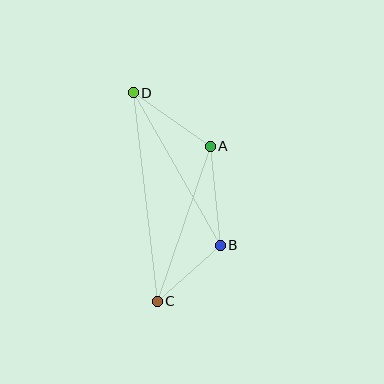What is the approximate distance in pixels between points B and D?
The distance between B and D is approximately 176 pixels.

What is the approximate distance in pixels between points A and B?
The distance between A and B is approximately 100 pixels.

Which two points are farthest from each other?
Points C and D are farthest from each other.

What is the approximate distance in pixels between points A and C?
The distance between A and C is approximately 164 pixels.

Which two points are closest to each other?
Points B and C are closest to each other.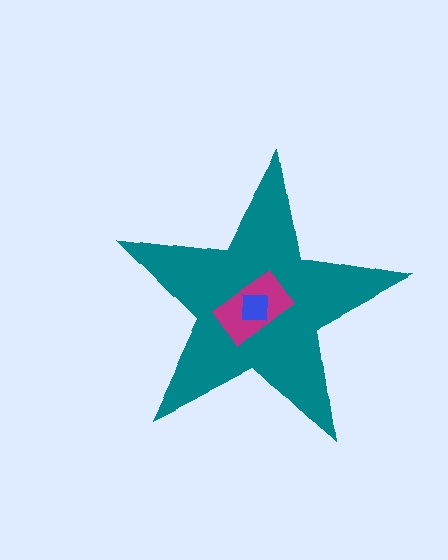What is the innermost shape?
The blue square.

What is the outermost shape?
The teal star.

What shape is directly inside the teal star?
The magenta rectangle.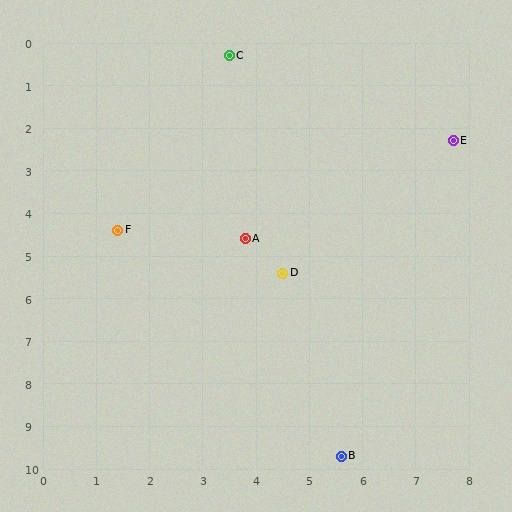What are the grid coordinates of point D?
Point D is at approximately (4.5, 5.4).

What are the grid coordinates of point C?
Point C is at approximately (3.5, 0.3).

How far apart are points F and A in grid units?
Points F and A are about 2.4 grid units apart.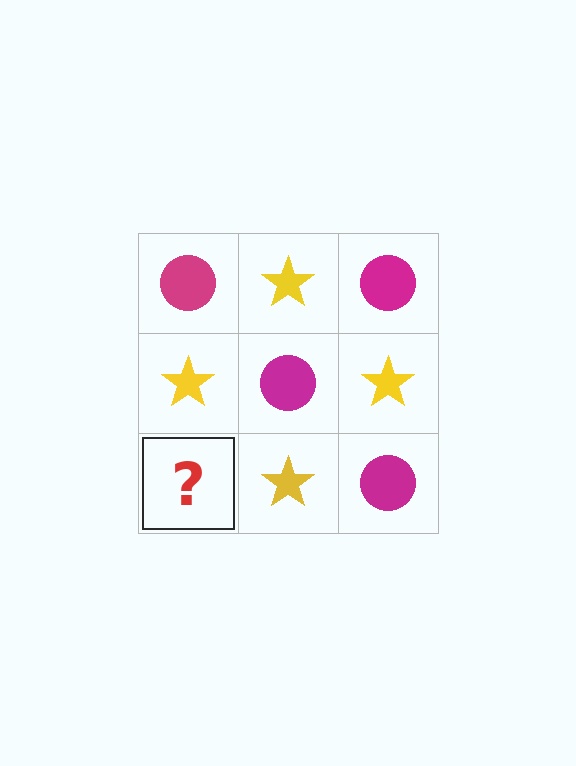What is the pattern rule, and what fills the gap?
The rule is that it alternates magenta circle and yellow star in a checkerboard pattern. The gap should be filled with a magenta circle.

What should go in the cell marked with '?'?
The missing cell should contain a magenta circle.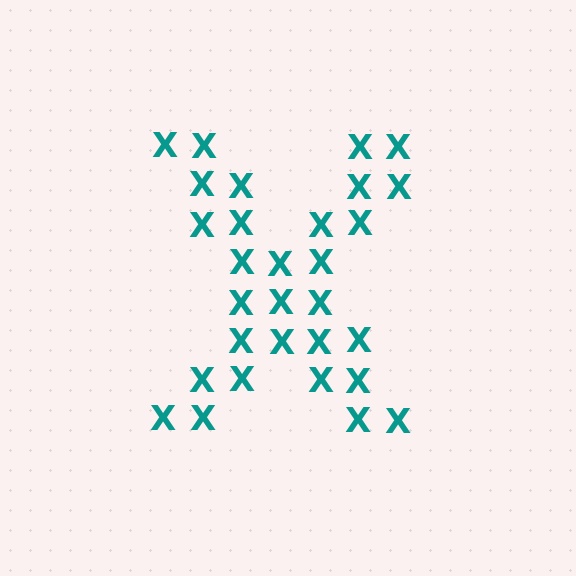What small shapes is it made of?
It is made of small letter X's.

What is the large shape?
The large shape is the letter X.